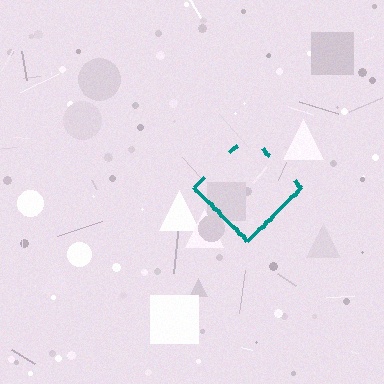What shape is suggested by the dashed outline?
The dashed outline suggests a diamond.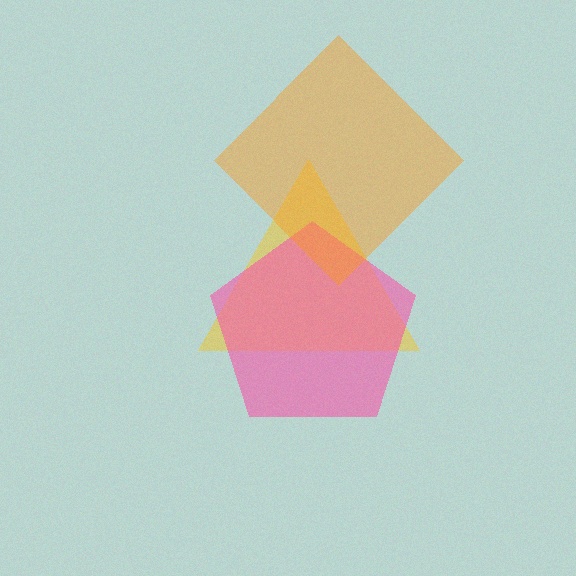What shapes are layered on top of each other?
The layered shapes are: a yellow triangle, a pink pentagon, an orange diamond.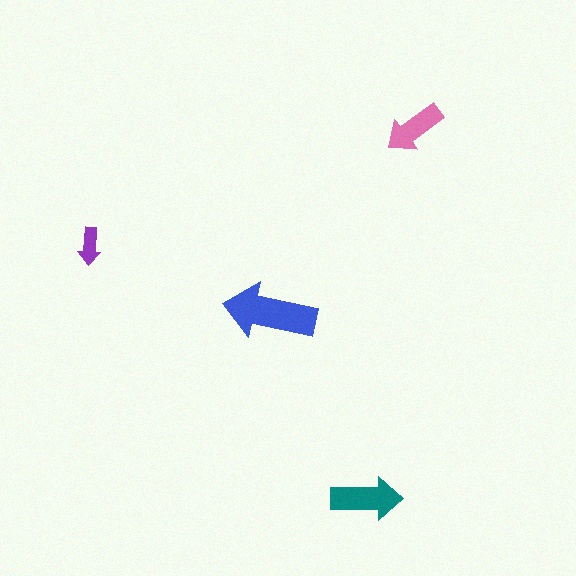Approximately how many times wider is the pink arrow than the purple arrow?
About 1.5 times wider.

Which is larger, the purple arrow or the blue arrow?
The blue one.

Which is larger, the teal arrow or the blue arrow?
The blue one.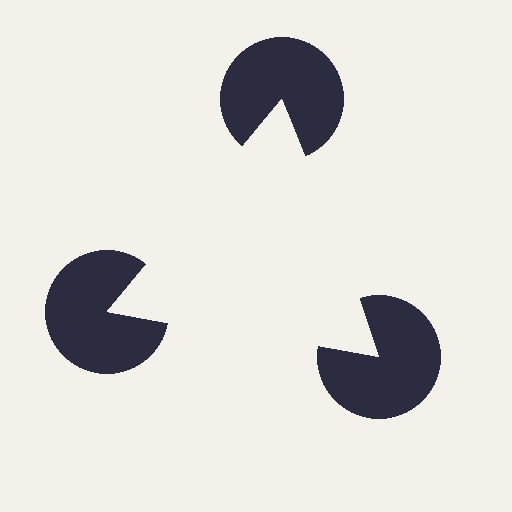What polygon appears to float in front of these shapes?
An illusory triangle — its edges are inferred from the aligned wedge cuts in the pac-man discs, not physically drawn.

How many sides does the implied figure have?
3 sides.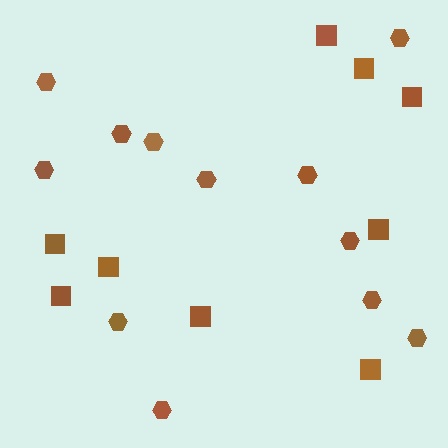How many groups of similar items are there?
There are 2 groups: one group of squares (9) and one group of hexagons (12).